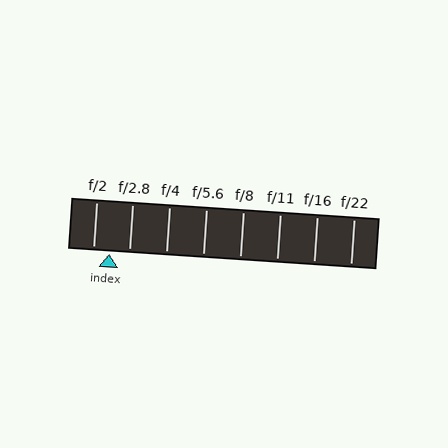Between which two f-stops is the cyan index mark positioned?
The index mark is between f/2 and f/2.8.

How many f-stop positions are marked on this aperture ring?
There are 8 f-stop positions marked.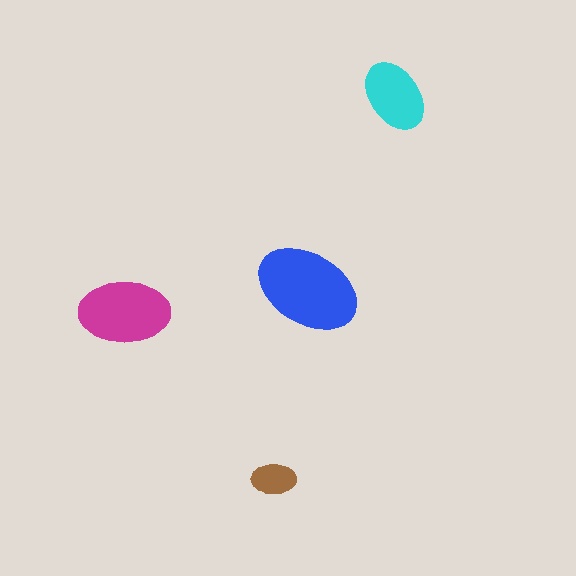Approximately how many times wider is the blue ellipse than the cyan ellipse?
About 1.5 times wider.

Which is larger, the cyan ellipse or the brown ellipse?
The cyan one.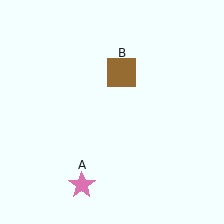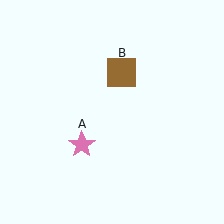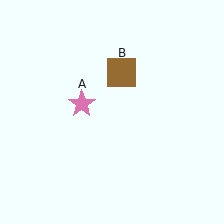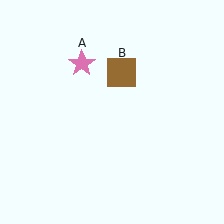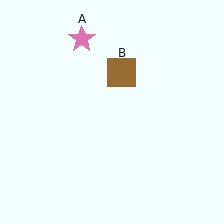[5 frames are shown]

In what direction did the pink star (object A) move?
The pink star (object A) moved up.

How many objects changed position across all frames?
1 object changed position: pink star (object A).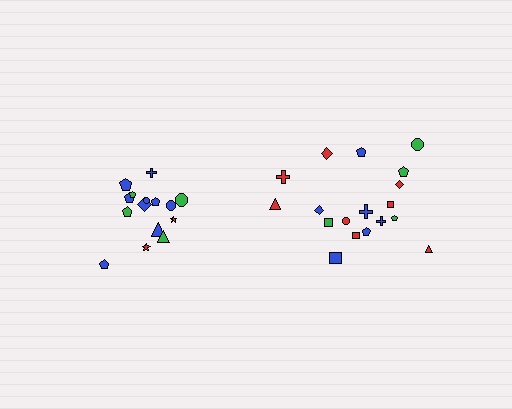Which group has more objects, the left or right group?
The right group.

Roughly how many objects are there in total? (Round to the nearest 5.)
Roughly 35 objects in total.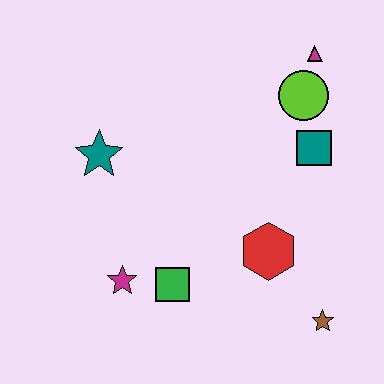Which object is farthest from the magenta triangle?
The magenta star is farthest from the magenta triangle.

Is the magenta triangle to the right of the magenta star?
Yes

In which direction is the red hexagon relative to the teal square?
The red hexagon is below the teal square.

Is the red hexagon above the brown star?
Yes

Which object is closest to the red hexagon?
The brown star is closest to the red hexagon.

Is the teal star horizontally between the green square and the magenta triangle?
No